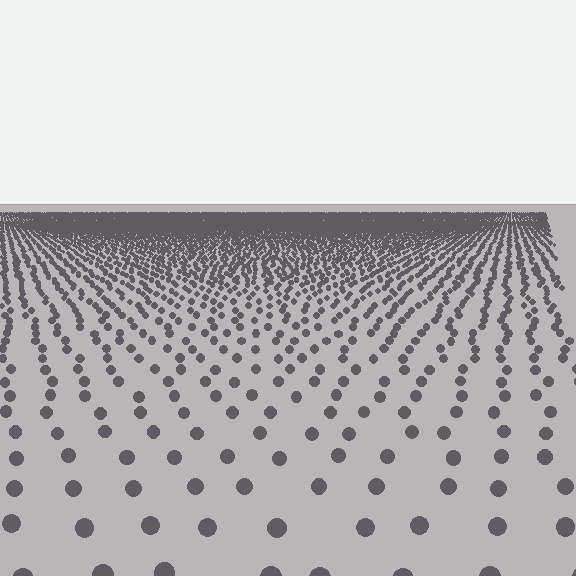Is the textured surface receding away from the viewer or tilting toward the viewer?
The surface is receding away from the viewer. Texture elements get smaller and denser toward the top.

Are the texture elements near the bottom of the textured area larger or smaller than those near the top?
Larger. Near the bottom, elements are closer to the viewer and appear at a bigger on-screen size.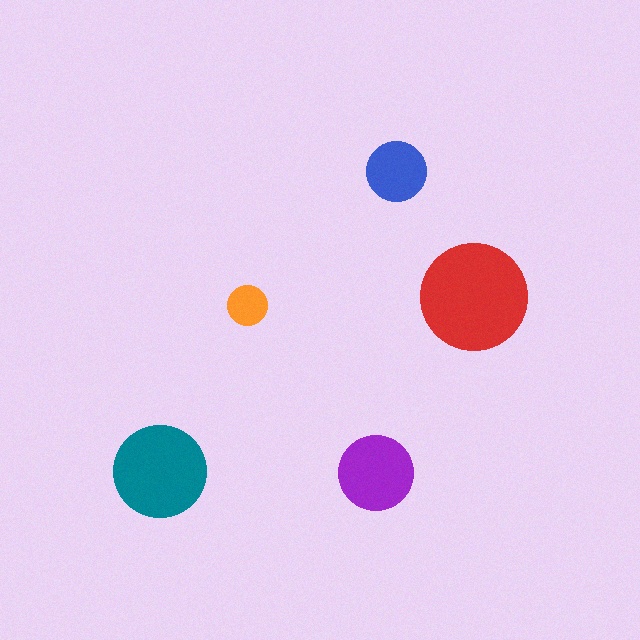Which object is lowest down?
The purple circle is bottommost.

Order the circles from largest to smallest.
the red one, the teal one, the purple one, the blue one, the orange one.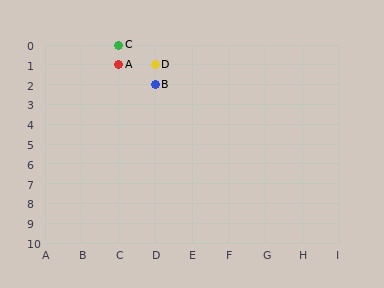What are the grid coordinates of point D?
Point D is at grid coordinates (D, 1).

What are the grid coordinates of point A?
Point A is at grid coordinates (C, 1).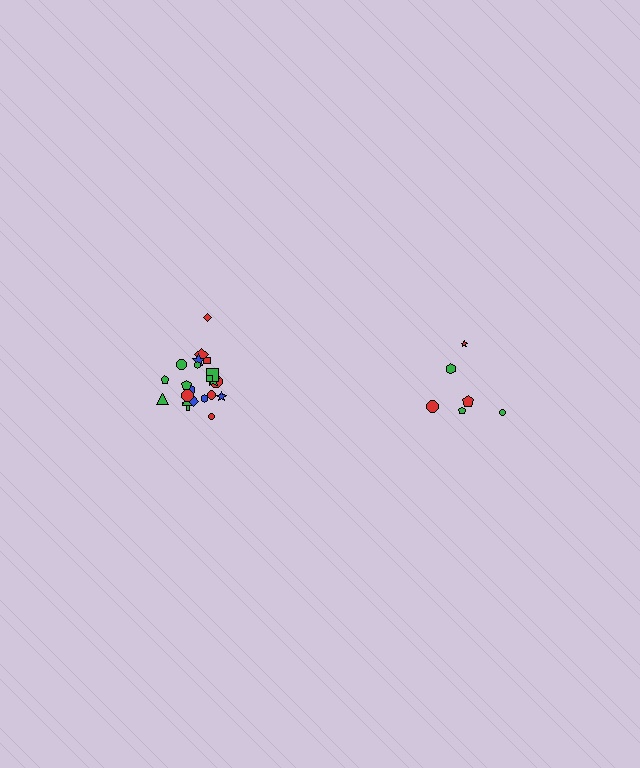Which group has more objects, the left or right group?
The left group.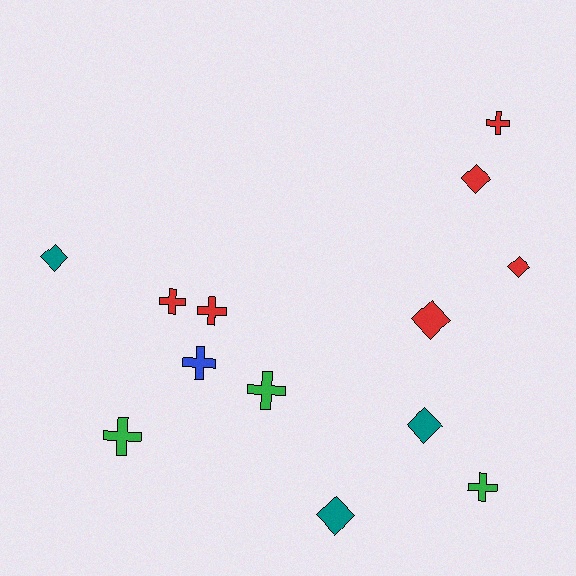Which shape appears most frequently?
Cross, with 7 objects.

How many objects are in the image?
There are 13 objects.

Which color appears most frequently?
Red, with 6 objects.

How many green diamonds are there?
There are no green diamonds.